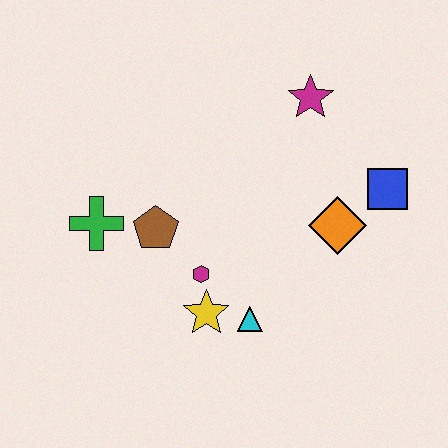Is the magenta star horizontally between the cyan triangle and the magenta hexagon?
No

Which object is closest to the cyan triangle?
The yellow star is closest to the cyan triangle.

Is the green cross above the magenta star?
No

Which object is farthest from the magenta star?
The green cross is farthest from the magenta star.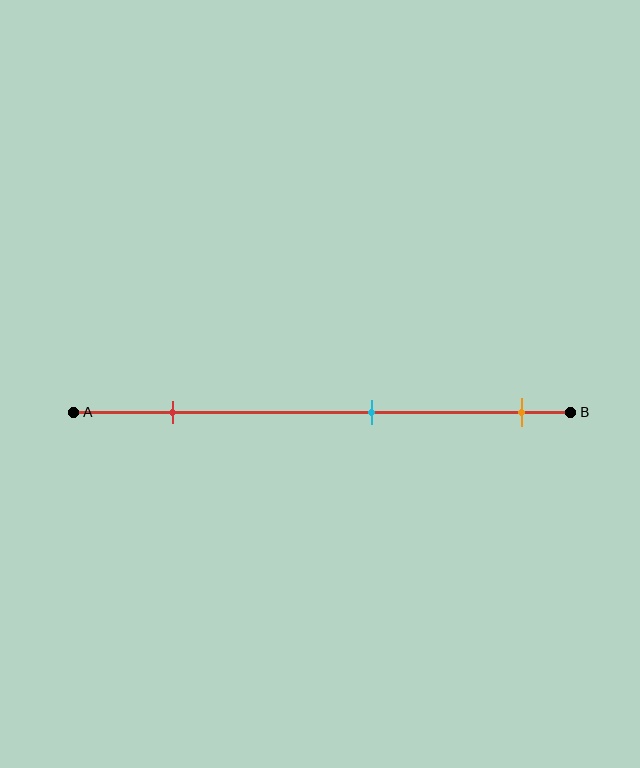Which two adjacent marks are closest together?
The cyan and orange marks are the closest adjacent pair.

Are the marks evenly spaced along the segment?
Yes, the marks are approximately evenly spaced.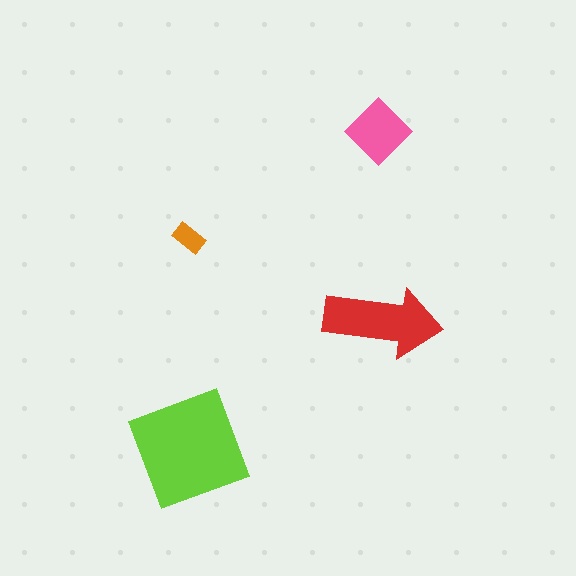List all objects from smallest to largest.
The orange rectangle, the pink diamond, the red arrow, the lime square.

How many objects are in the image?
There are 4 objects in the image.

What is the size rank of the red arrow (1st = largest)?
2nd.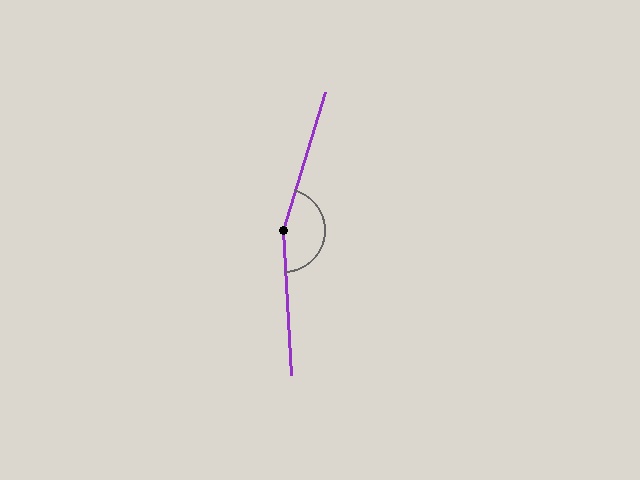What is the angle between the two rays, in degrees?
Approximately 160 degrees.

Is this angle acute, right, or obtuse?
It is obtuse.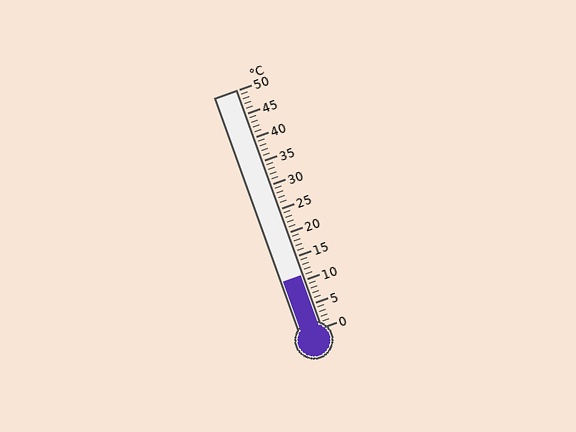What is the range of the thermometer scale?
The thermometer scale ranges from 0°C to 50°C.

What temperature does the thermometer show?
The thermometer shows approximately 11°C.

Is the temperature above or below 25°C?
The temperature is below 25°C.